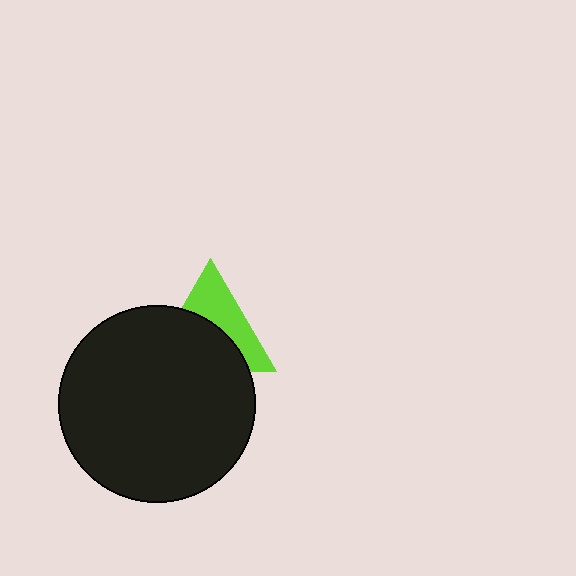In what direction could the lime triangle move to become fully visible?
The lime triangle could move up. That would shift it out from behind the black circle entirely.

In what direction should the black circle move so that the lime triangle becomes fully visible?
The black circle should move down. That is the shortest direction to clear the overlap and leave the lime triangle fully visible.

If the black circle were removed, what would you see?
You would see the complete lime triangle.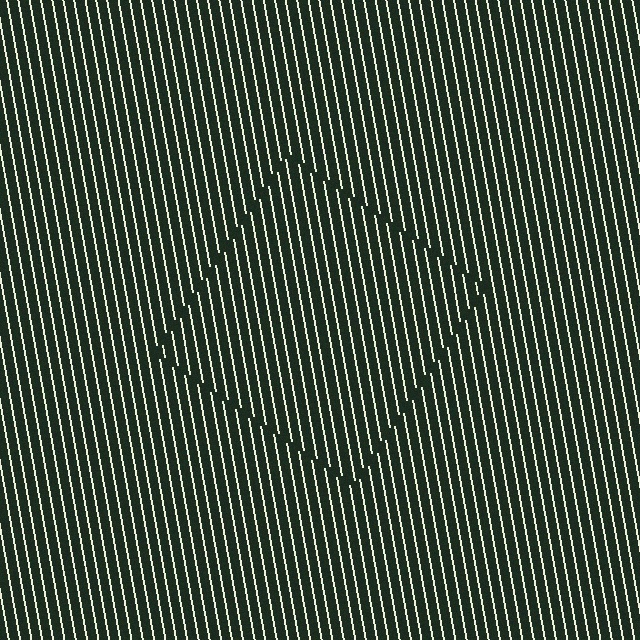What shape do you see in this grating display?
An illusory square. The interior of the shape contains the same grating, shifted by half a period — the contour is defined by the phase discontinuity where line-ends from the inner and outer gratings abut.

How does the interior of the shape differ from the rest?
The interior of the shape contains the same grating, shifted by half a period — the contour is defined by the phase discontinuity where line-ends from the inner and outer gratings abut.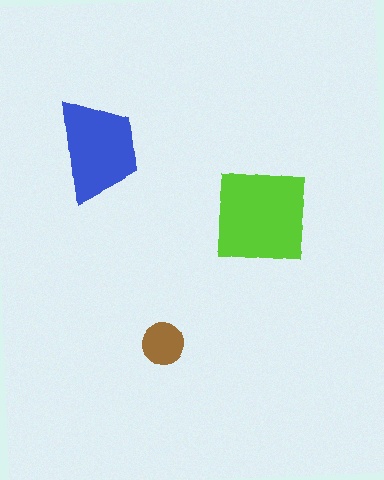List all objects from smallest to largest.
The brown circle, the blue trapezoid, the lime square.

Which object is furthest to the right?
The lime square is rightmost.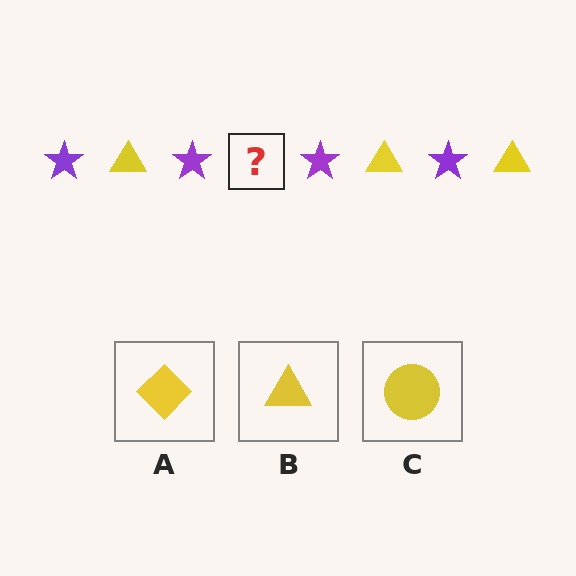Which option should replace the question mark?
Option B.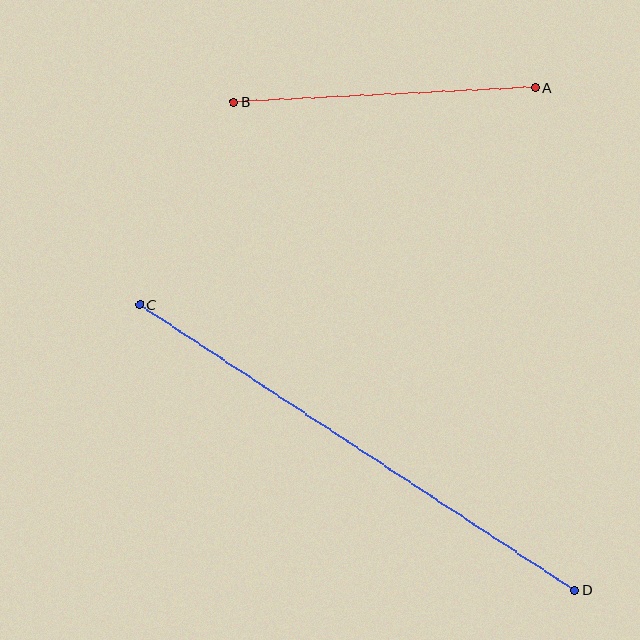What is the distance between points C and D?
The distance is approximately 520 pixels.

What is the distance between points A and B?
The distance is approximately 302 pixels.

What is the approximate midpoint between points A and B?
The midpoint is at approximately (385, 95) pixels.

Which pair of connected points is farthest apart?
Points C and D are farthest apart.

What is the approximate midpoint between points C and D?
The midpoint is at approximately (357, 447) pixels.